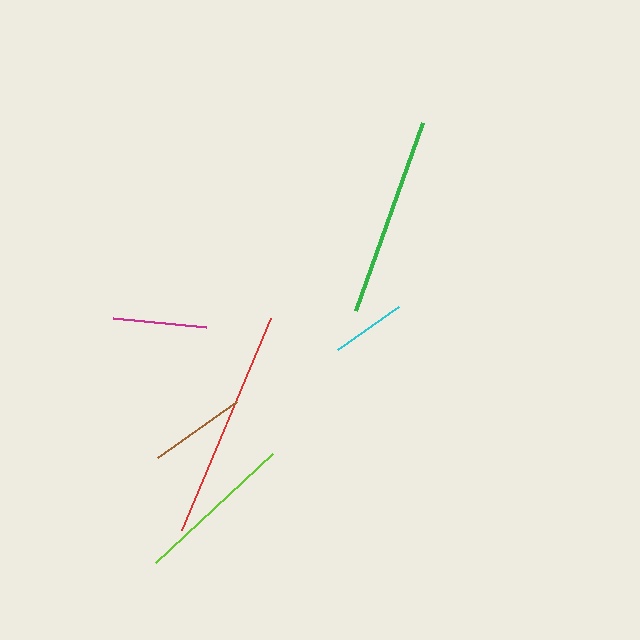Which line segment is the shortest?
The cyan line is the shortest at approximately 74 pixels.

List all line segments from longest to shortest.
From longest to shortest: red, green, lime, brown, magenta, cyan.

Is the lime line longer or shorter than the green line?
The green line is longer than the lime line.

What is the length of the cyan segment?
The cyan segment is approximately 74 pixels long.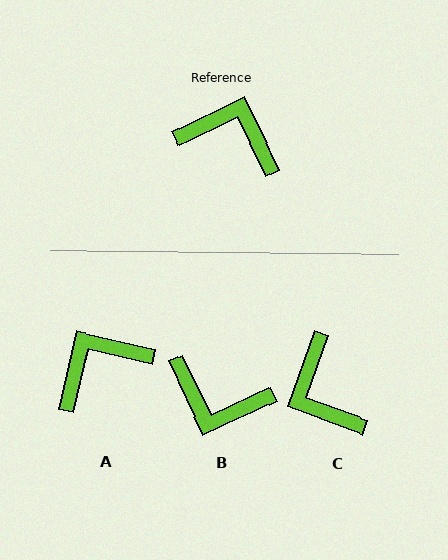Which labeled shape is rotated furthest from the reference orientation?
B, about 179 degrees away.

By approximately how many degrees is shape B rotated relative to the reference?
Approximately 179 degrees counter-clockwise.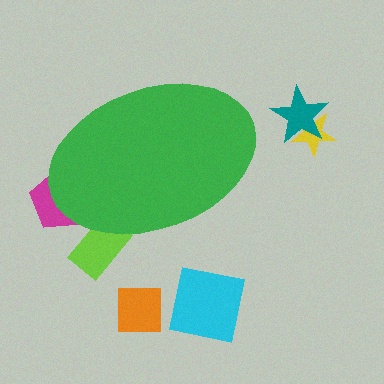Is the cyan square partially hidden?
No, the cyan square is fully visible.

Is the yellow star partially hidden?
No, the yellow star is fully visible.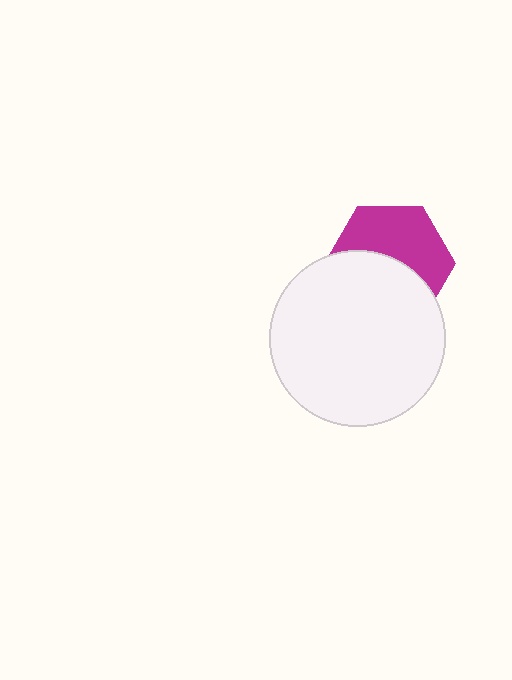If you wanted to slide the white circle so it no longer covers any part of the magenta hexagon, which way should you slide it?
Slide it down — that is the most direct way to separate the two shapes.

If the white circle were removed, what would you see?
You would see the complete magenta hexagon.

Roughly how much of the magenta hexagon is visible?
About half of it is visible (roughly 50%).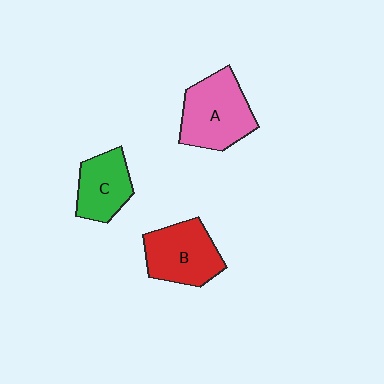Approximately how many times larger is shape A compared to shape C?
Approximately 1.4 times.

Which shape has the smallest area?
Shape C (green).